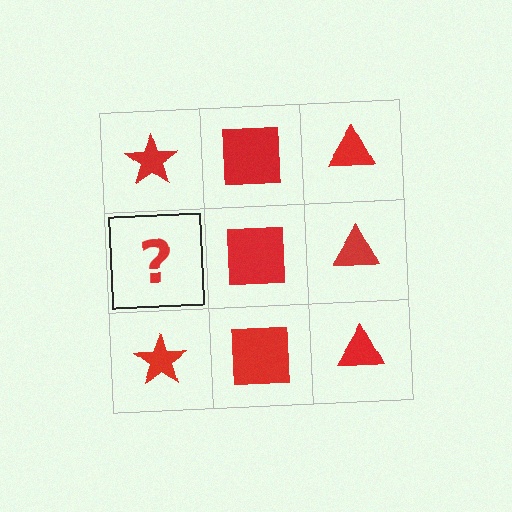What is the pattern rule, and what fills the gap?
The rule is that each column has a consistent shape. The gap should be filled with a red star.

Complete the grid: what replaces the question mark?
The question mark should be replaced with a red star.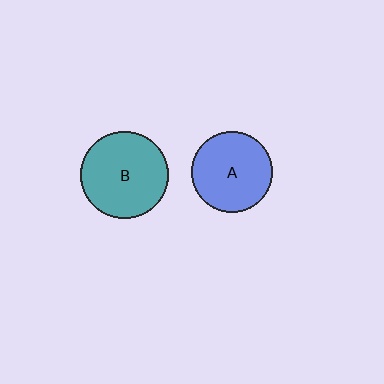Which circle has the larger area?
Circle B (teal).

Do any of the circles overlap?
No, none of the circles overlap.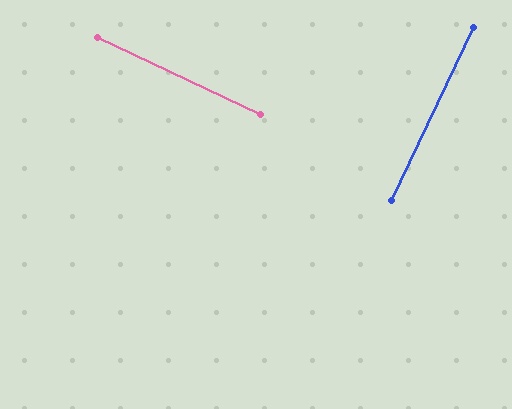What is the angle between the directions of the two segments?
Approximately 90 degrees.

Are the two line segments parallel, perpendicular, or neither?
Perpendicular — they meet at approximately 90°.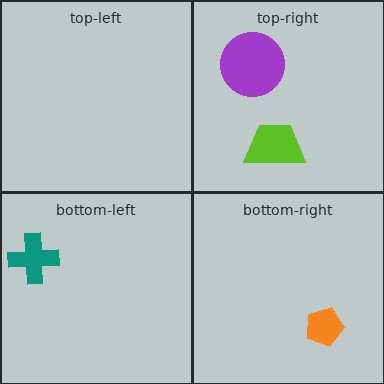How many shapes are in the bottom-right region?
1.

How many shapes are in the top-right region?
2.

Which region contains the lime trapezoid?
The top-right region.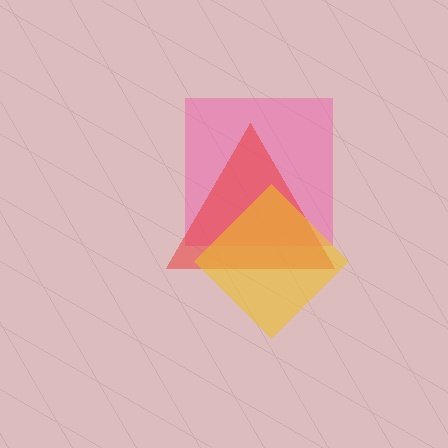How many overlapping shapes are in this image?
There are 3 overlapping shapes in the image.